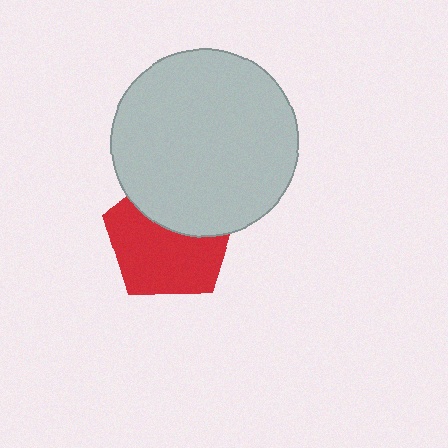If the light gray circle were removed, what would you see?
You would see the complete red pentagon.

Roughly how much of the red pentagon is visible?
About half of it is visible (roughly 62%).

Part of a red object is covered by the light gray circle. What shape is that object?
It is a pentagon.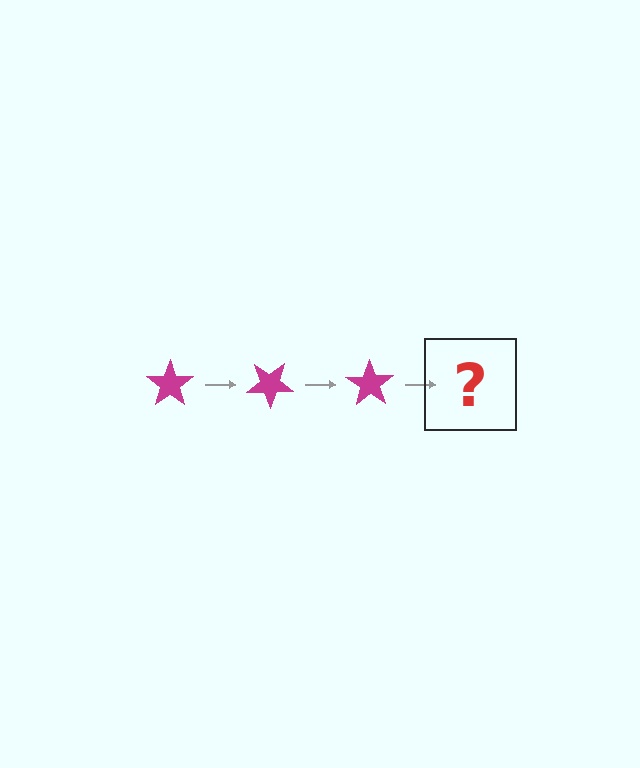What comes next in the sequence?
The next element should be a magenta star rotated 105 degrees.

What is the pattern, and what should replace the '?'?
The pattern is that the star rotates 35 degrees each step. The '?' should be a magenta star rotated 105 degrees.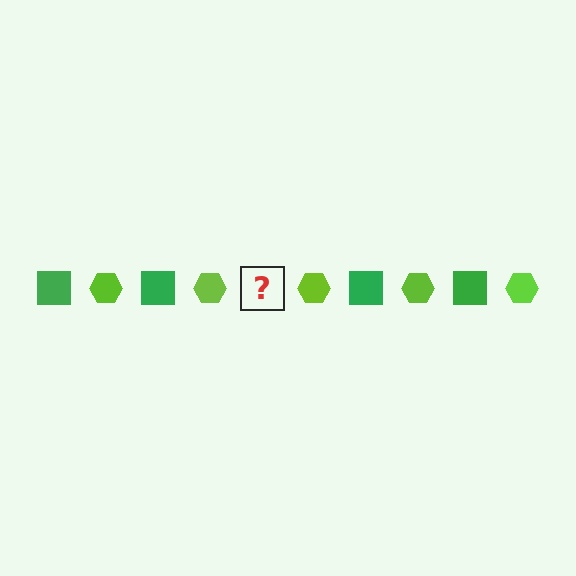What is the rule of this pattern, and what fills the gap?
The rule is that the pattern alternates between green square and lime hexagon. The gap should be filled with a green square.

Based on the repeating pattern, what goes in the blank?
The blank should be a green square.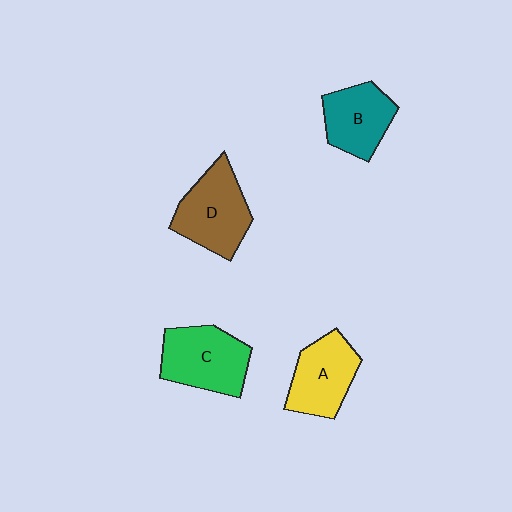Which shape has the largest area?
Shape C (green).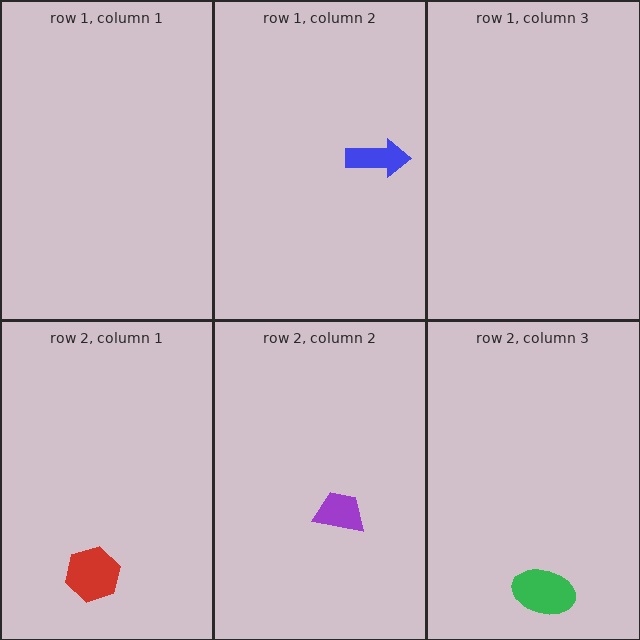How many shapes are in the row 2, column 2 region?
1.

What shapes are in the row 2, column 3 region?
The green ellipse.